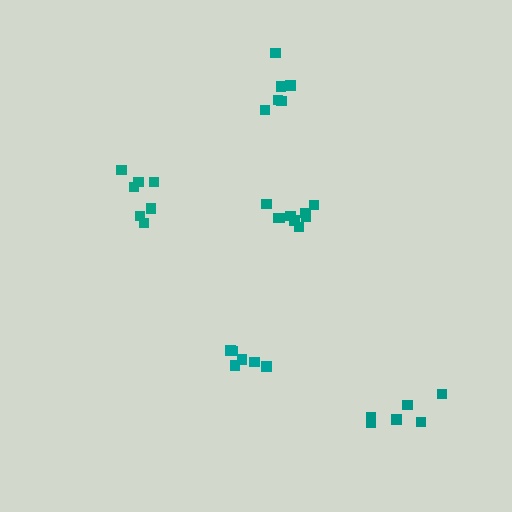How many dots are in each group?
Group 1: 6 dots, Group 2: 6 dots, Group 3: 9 dots, Group 4: 6 dots, Group 5: 7 dots (34 total).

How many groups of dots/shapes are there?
There are 5 groups.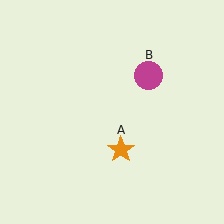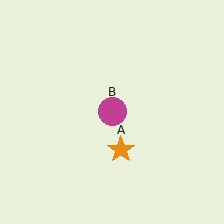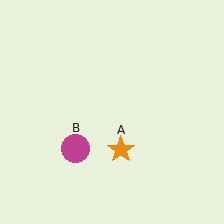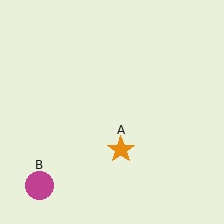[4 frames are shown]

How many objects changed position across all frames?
1 object changed position: magenta circle (object B).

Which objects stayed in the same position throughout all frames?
Orange star (object A) remained stationary.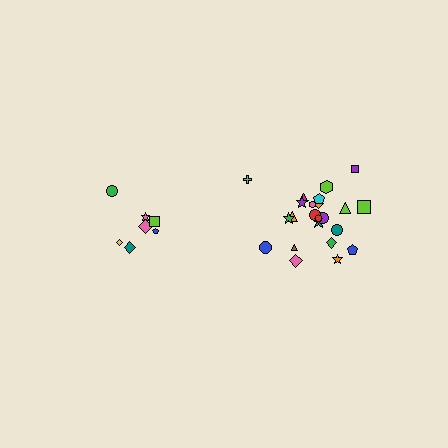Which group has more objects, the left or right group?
The right group.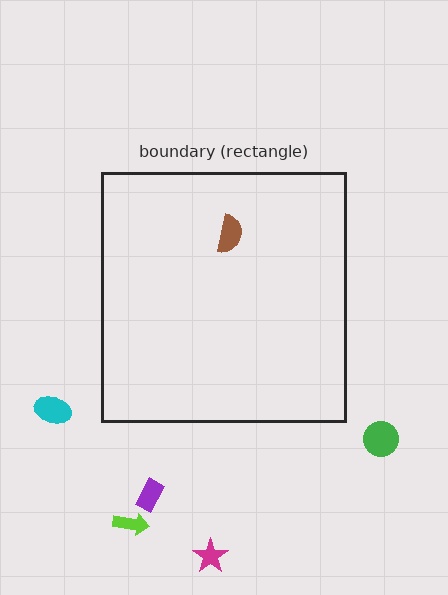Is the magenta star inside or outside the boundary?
Outside.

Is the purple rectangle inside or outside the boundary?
Outside.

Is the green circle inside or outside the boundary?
Outside.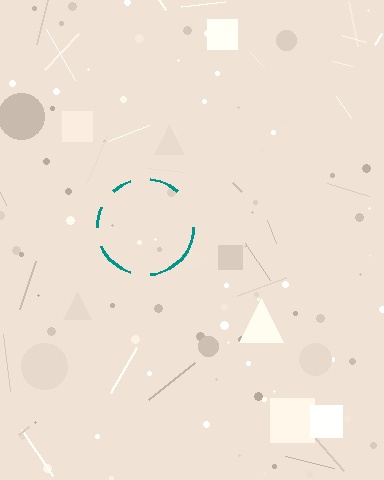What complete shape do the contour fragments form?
The contour fragments form a circle.